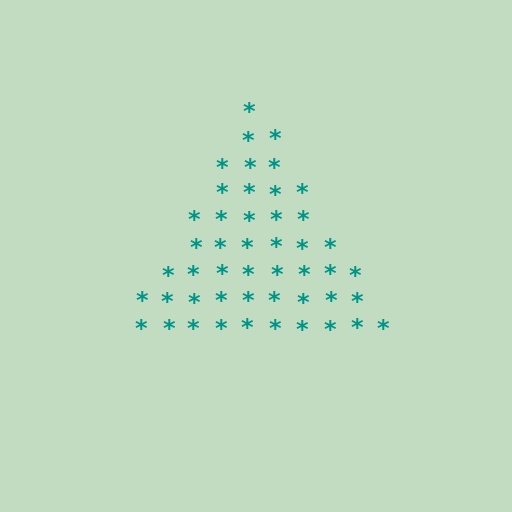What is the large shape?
The large shape is a triangle.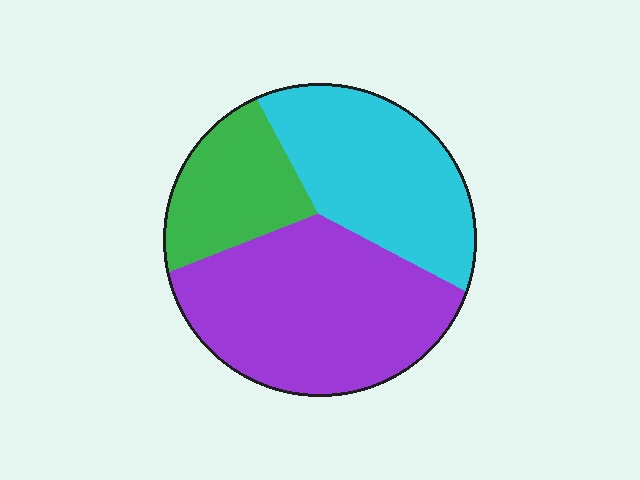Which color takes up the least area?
Green, at roughly 20%.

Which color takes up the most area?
Purple, at roughly 45%.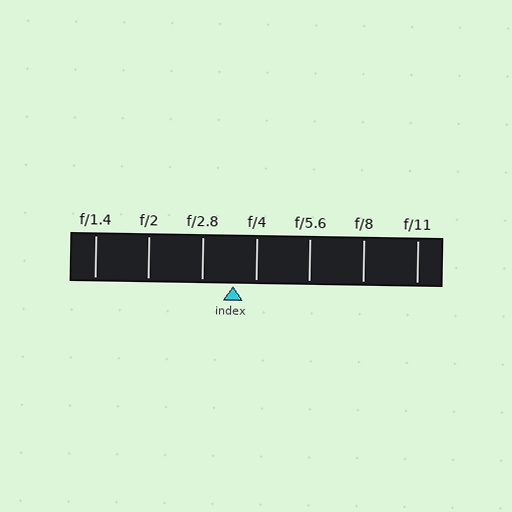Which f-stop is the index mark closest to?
The index mark is closest to f/4.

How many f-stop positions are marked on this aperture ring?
There are 7 f-stop positions marked.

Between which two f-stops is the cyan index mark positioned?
The index mark is between f/2.8 and f/4.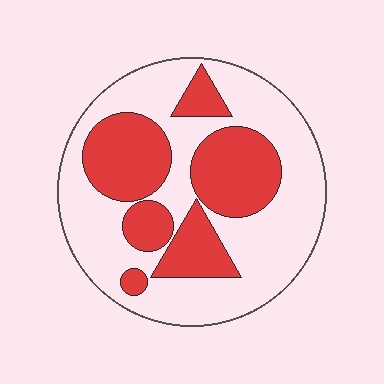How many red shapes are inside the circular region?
6.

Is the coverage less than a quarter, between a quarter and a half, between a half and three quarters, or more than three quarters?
Between a quarter and a half.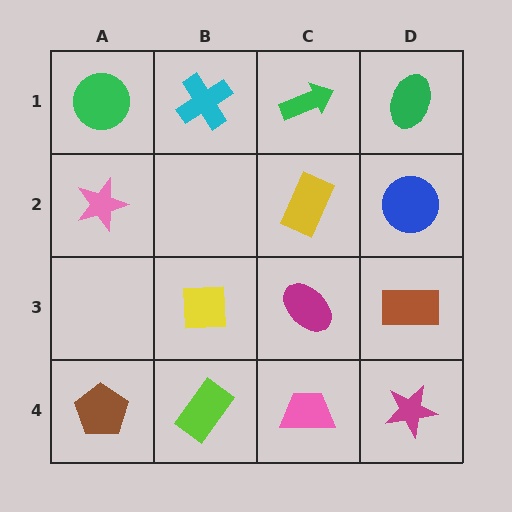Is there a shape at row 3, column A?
No, that cell is empty.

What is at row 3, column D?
A brown rectangle.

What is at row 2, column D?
A blue circle.